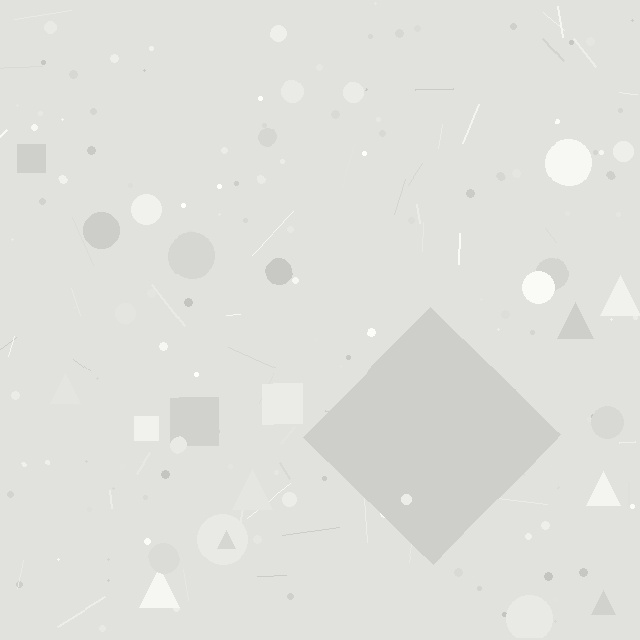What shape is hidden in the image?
A diamond is hidden in the image.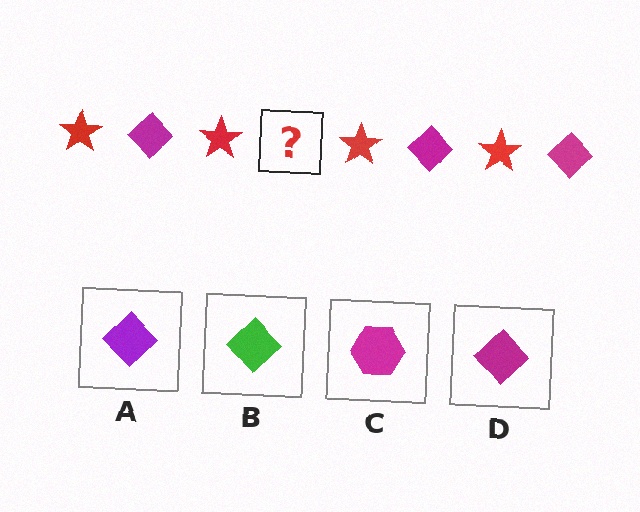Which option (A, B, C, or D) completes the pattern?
D.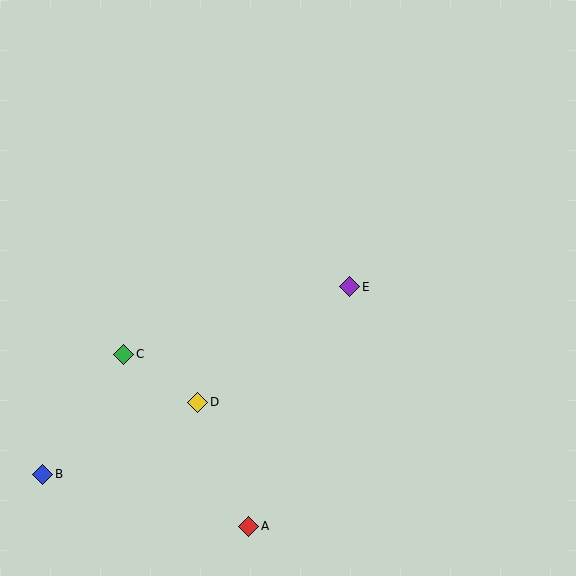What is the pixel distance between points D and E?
The distance between D and E is 191 pixels.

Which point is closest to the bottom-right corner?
Point A is closest to the bottom-right corner.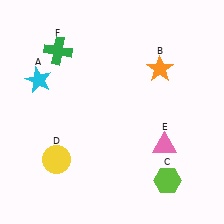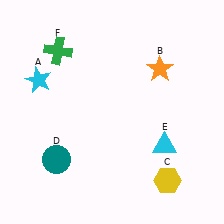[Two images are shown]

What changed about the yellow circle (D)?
In Image 1, D is yellow. In Image 2, it changed to teal.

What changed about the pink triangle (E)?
In Image 1, E is pink. In Image 2, it changed to cyan.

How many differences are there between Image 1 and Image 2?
There are 3 differences between the two images.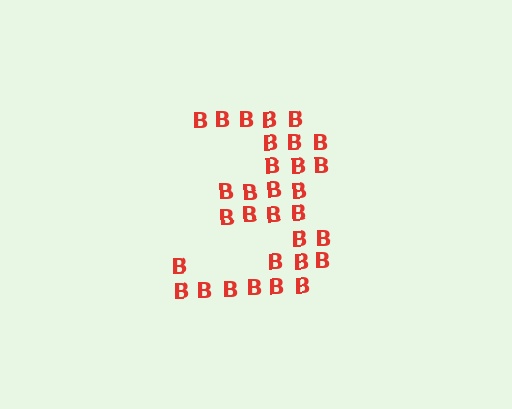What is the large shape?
The large shape is the digit 3.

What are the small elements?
The small elements are letter B's.